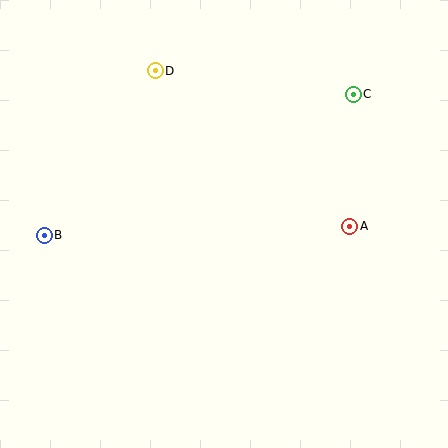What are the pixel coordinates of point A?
Point A is at (350, 226).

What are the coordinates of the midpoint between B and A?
The midpoint between B and A is at (197, 231).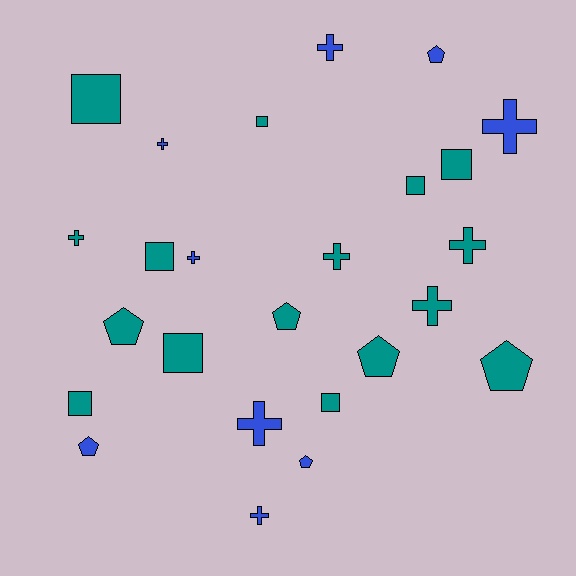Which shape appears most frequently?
Cross, with 10 objects.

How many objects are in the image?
There are 25 objects.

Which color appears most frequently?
Teal, with 16 objects.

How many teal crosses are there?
There are 4 teal crosses.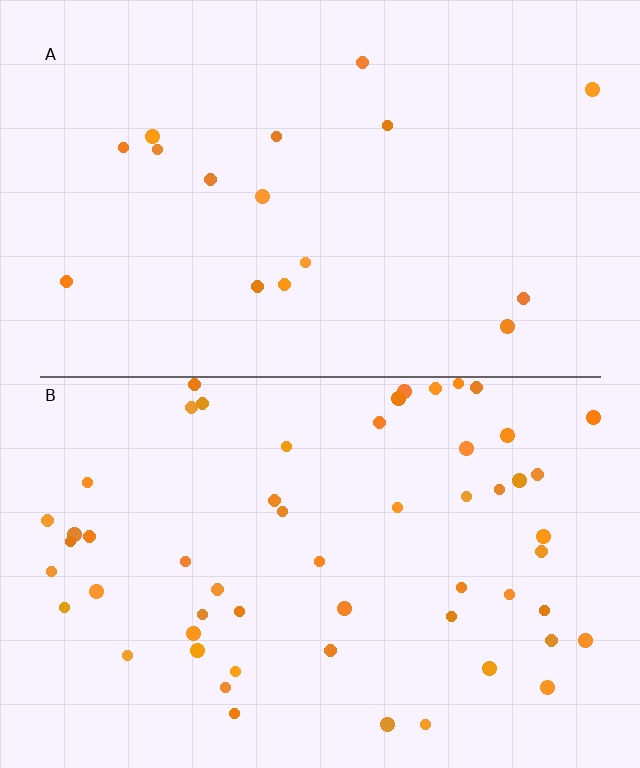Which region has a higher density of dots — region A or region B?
B (the bottom).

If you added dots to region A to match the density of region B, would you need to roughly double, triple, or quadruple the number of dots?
Approximately triple.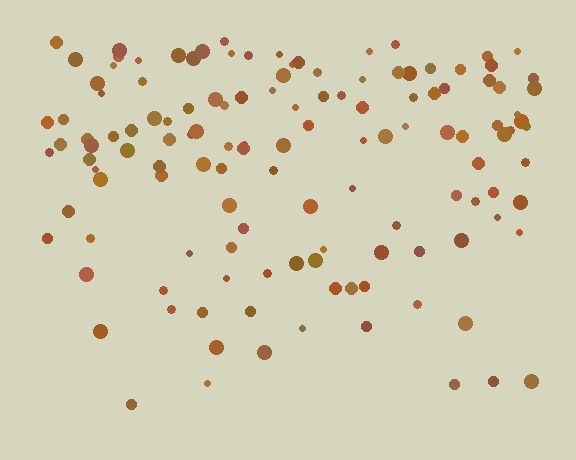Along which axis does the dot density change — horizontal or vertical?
Vertical.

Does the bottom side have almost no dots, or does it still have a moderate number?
Still a moderate number, just noticeably fewer than the top.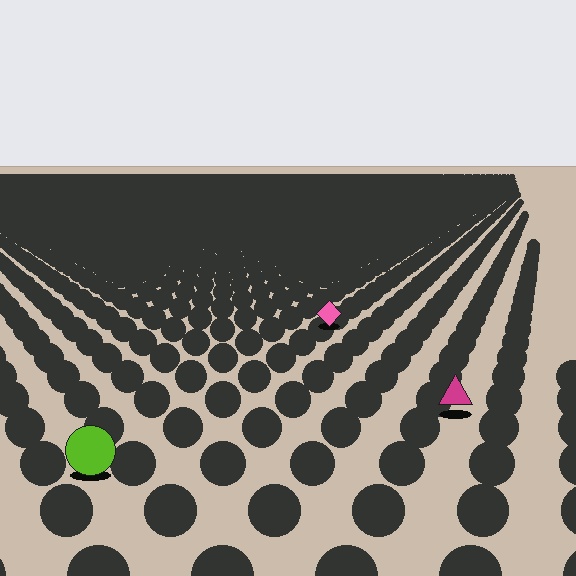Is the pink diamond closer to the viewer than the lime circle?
No. The lime circle is closer — you can tell from the texture gradient: the ground texture is coarser near it.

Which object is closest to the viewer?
The lime circle is closest. The texture marks near it are larger and more spread out.